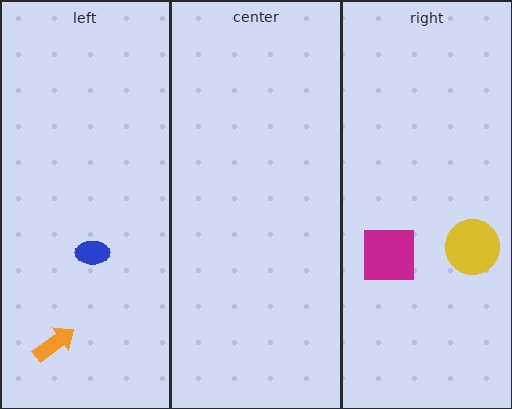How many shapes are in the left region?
2.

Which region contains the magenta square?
The right region.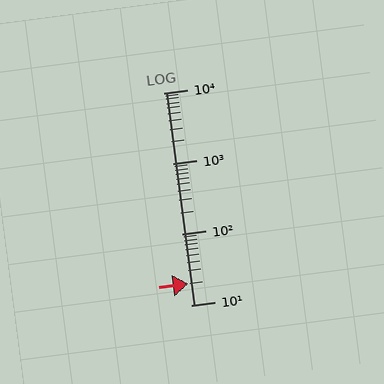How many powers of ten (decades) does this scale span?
The scale spans 3 decades, from 10 to 10000.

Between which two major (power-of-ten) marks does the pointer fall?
The pointer is between 10 and 100.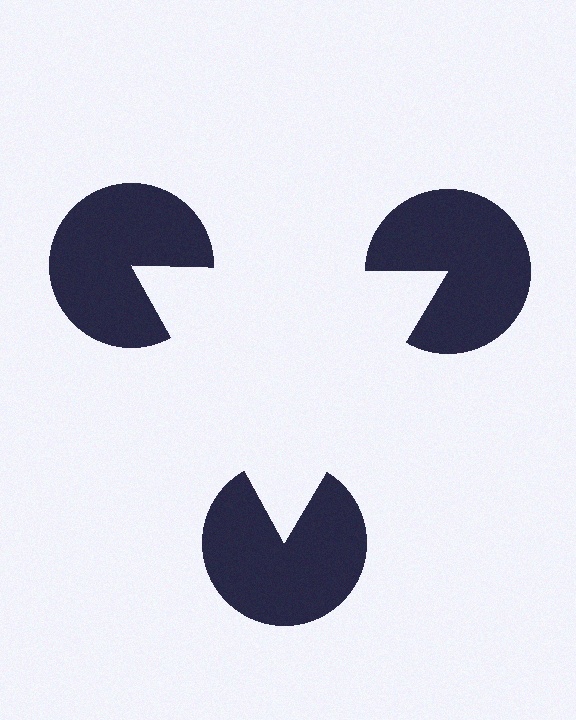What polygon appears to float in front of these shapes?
An illusory triangle — its edges are inferred from the aligned wedge cuts in the pac-man discs, not physically drawn.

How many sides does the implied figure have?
3 sides.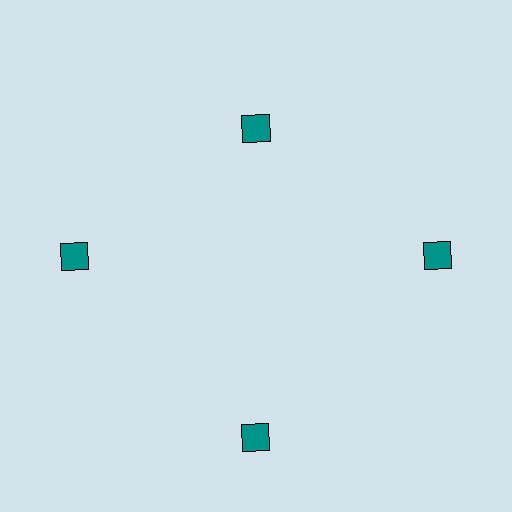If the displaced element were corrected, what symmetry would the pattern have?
It would have 4-fold rotational symmetry — the pattern would map onto itself every 90 degrees.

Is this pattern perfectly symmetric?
No. The 4 teal diamonds are arranged in a ring, but one element near the 12 o'clock position is pulled inward toward the center, breaking the 4-fold rotational symmetry.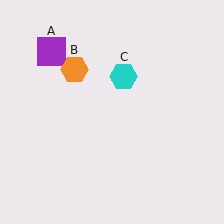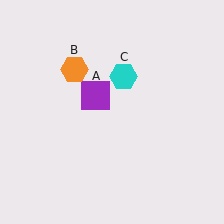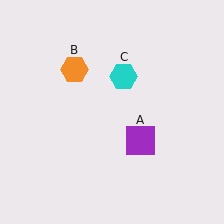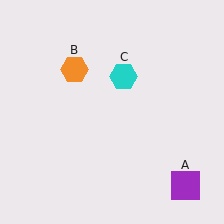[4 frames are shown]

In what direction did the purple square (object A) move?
The purple square (object A) moved down and to the right.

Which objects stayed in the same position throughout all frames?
Orange hexagon (object B) and cyan hexagon (object C) remained stationary.